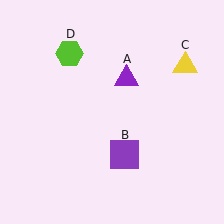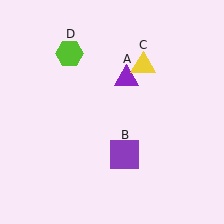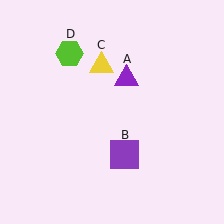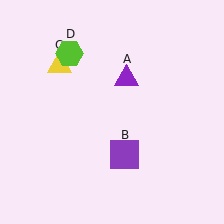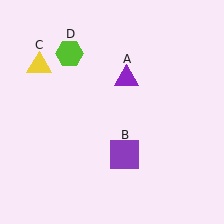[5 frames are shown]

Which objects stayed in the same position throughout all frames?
Purple triangle (object A) and purple square (object B) and lime hexagon (object D) remained stationary.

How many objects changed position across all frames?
1 object changed position: yellow triangle (object C).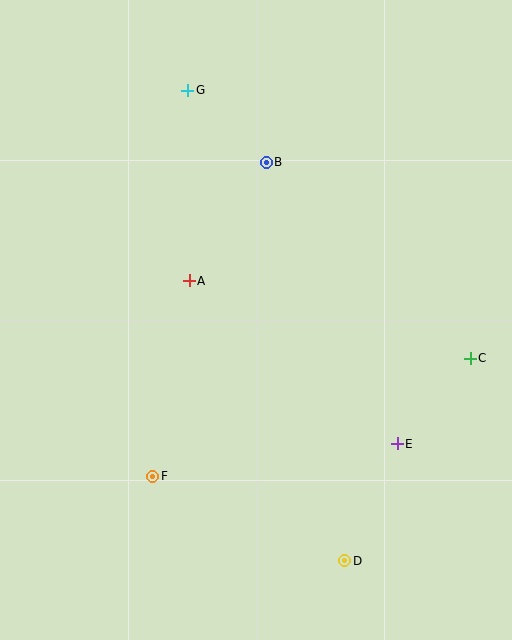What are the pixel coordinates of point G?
Point G is at (188, 90).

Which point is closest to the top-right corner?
Point B is closest to the top-right corner.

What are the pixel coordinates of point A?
Point A is at (189, 281).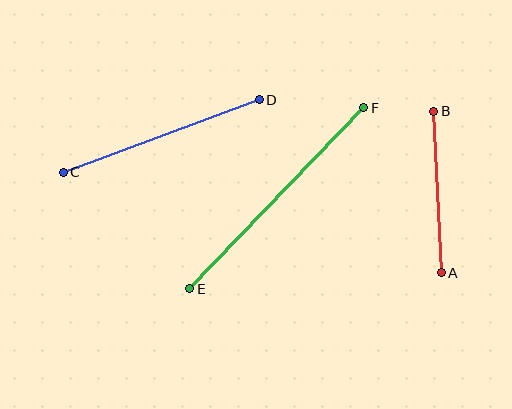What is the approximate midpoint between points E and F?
The midpoint is at approximately (277, 198) pixels.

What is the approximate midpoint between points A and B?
The midpoint is at approximately (438, 192) pixels.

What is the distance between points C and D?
The distance is approximately 209 pixels.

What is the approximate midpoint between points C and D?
The midpoint is at approximately (161, 136) pixels.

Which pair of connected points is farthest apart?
Points E and F are farthest apart.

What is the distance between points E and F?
The distance is approximately 251 pixels.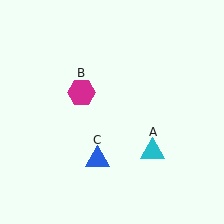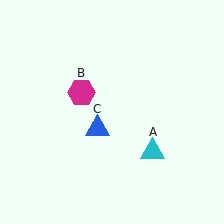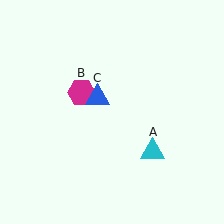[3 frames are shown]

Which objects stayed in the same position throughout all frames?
Cyan triangle (object A) and magenta hexagon (object B) remained stationary.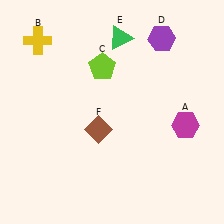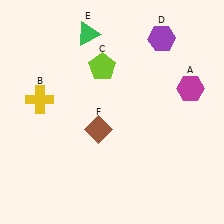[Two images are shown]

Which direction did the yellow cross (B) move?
The yellow cross (B) moved down.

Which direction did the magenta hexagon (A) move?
The magenta hexagon (A) moved up.